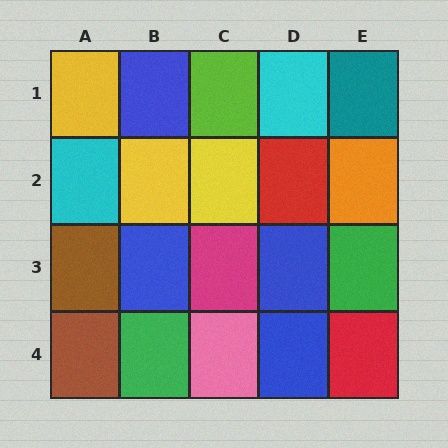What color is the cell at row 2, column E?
Orange.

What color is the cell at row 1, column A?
Yellow.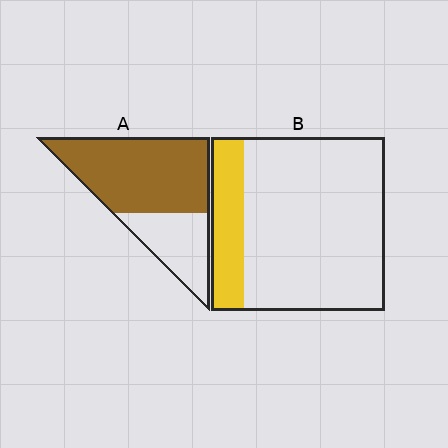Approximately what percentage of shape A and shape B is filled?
A is approximately 70% and B is approximately 20%.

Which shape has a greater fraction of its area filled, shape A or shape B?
Shape A.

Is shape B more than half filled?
No.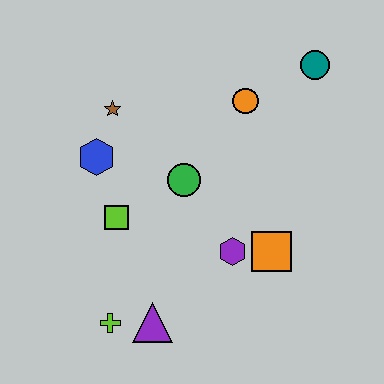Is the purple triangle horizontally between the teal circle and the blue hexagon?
Yes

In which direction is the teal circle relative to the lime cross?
The teal circle is above the lime cross.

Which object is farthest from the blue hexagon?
The teal circle is farthest from the blue hexagon.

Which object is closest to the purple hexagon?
The orange square is closest to the purple hexagon.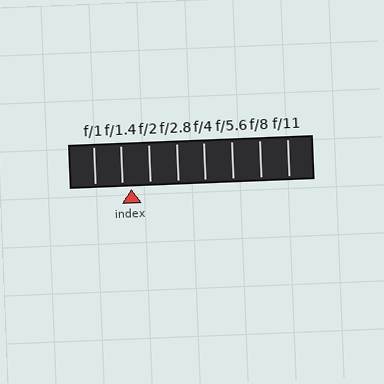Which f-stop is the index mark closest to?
The index mark is closest to f/1.4.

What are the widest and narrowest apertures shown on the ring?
The widest aperture shown is f/1 and the narrowest is f/11.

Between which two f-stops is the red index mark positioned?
The index mark is between f/1.4 and f/2.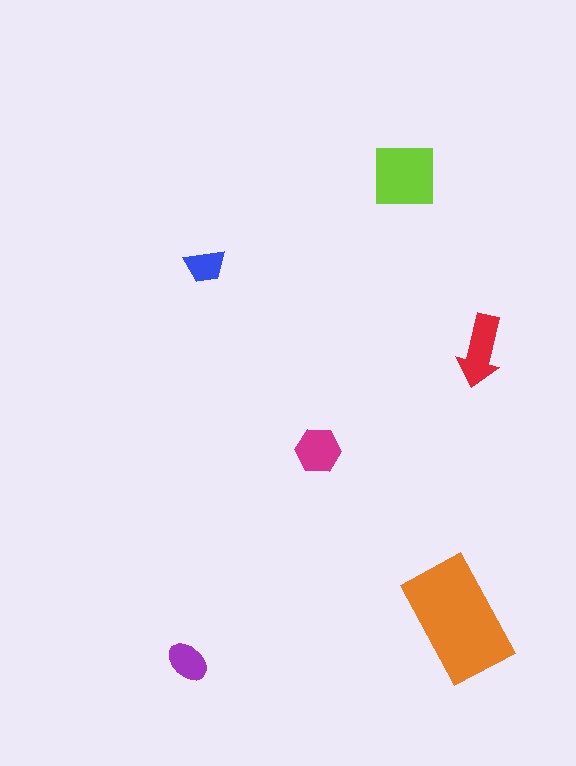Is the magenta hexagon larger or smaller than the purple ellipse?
Larger.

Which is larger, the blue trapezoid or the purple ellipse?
The purple ellipse.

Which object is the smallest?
The blue trapezoid.